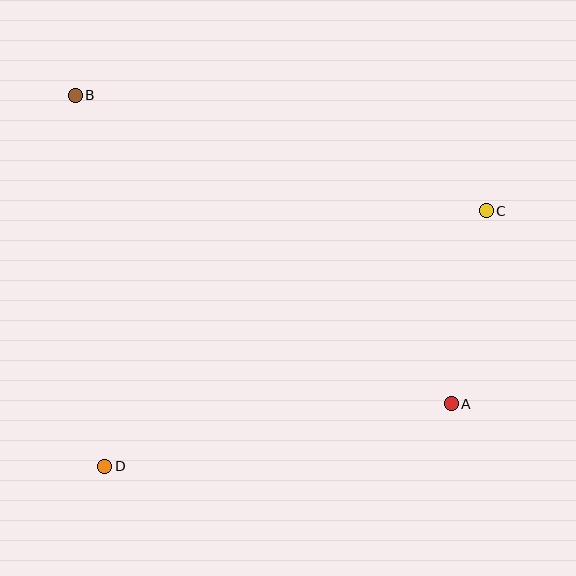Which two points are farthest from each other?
Points A and B are farthest from each other.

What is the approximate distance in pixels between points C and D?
The distance between C and D is approximately 459 pixels.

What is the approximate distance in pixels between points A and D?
The distance between A and D is approximately 352 pixels.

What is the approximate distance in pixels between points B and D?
The distance between B and D is approximately 373 pixels.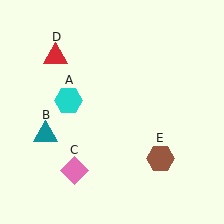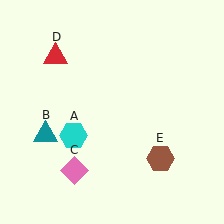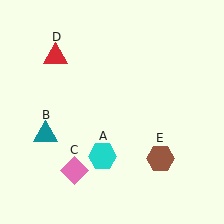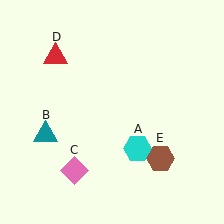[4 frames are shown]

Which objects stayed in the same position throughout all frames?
Teal triangle (object B) and pink diamond (object C) and red triangle (object D) and brown hexagon (object E) remained stationary.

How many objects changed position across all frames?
1 object changed position: cyan hexagon (object A).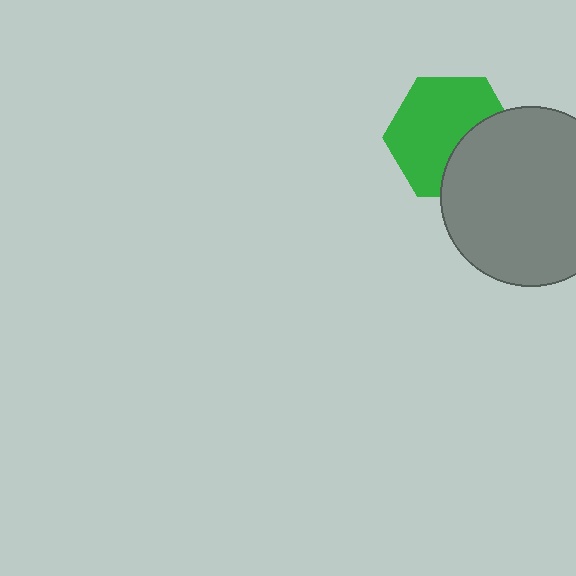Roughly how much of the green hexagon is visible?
Most of it is visible (roughly 66%).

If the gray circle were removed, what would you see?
You would see the complete green hexagon.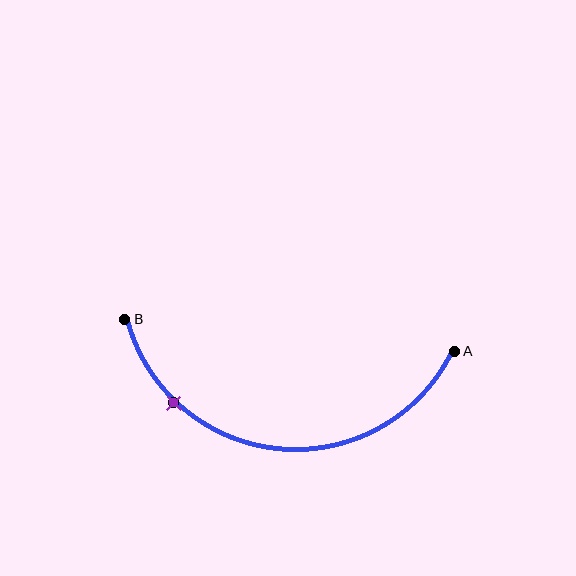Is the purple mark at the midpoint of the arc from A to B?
No. The purple mark lies on the arc but is closer to endpoint B. The arc midpoint would be at the point on the curve equidistant along the arc from both A and B.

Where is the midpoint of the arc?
The arc midpoint is the point on the curve farthest from the straight line joining A and B. It sits below that line.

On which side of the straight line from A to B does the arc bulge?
The arc bulges below the straight line connecting A and B.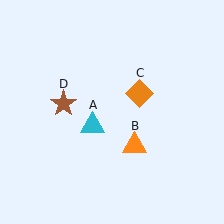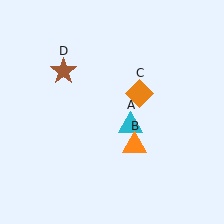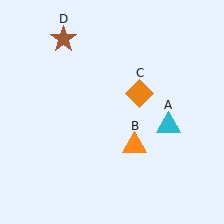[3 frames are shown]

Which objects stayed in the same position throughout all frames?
Orange triangle (object B) and orange diamond (object C) remained stationary.